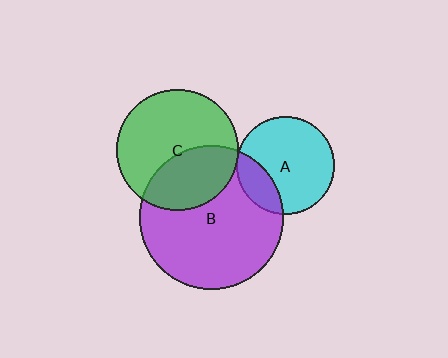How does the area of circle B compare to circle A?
Approximately 2.1 times.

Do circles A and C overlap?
Yes.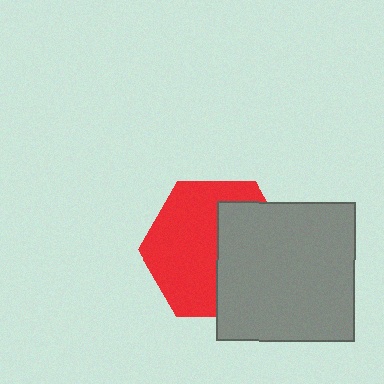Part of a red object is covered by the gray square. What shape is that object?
It is a hexagon.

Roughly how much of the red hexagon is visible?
About half of it is visible (roughly 56%).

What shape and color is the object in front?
The object in front is a gray square.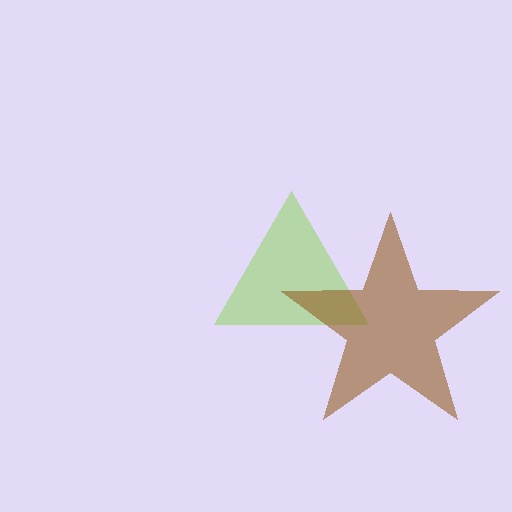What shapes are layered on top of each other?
The layered shapes are: a lime triangle, a brown star.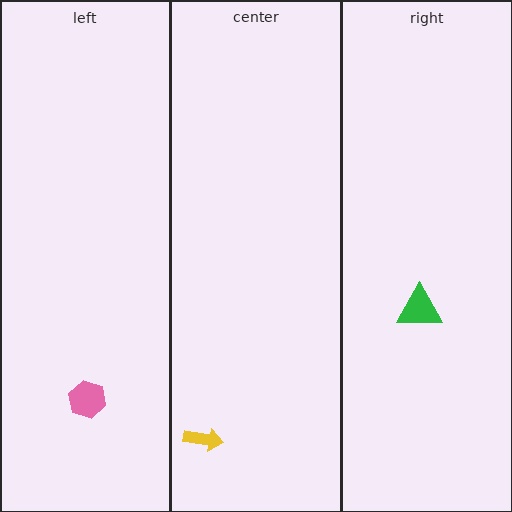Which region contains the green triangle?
The right region.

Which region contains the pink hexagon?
The left region.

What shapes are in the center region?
The yellow arrow.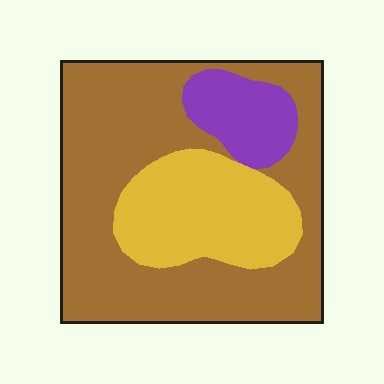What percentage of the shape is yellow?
Yellow covers roughly 25% of the shape.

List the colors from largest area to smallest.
From largest to smallest: brown, yellow, purple.